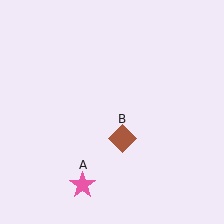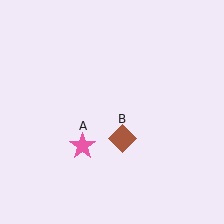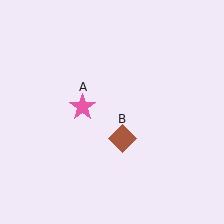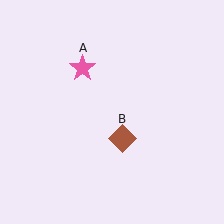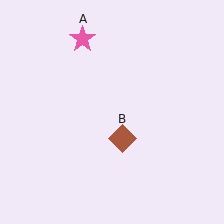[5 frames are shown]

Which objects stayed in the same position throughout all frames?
Brown diamond (object B) remained stationary.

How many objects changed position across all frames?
1 object changed position: pink star (object A).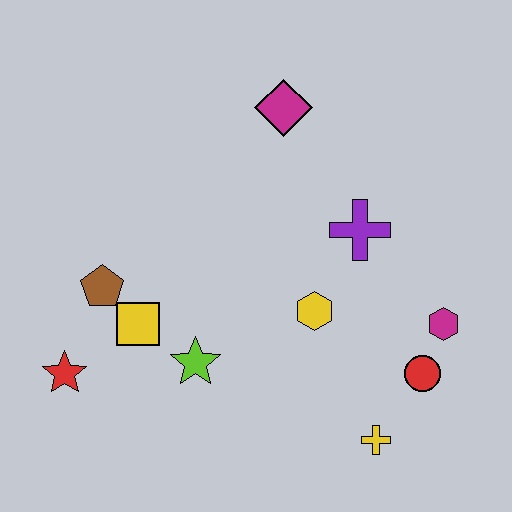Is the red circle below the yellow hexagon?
Yes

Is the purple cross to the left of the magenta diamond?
No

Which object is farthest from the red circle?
The red star is farthest from the red circle.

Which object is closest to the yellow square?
The brown pentagon is closest to the yellow square.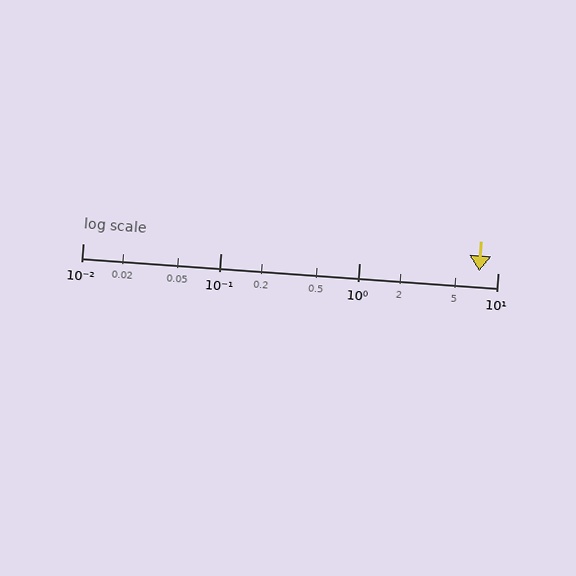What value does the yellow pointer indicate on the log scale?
The pointer indicates approximately 7.3.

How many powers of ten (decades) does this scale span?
The scale spans 3 decades, from 0.01 to 10.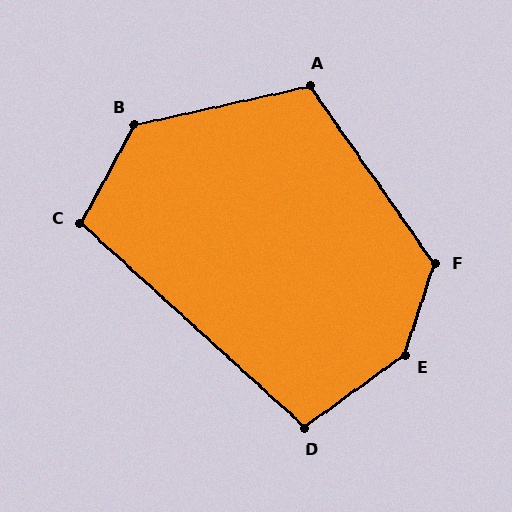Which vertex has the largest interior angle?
E, at approximately 144 degrees.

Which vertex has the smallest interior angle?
D, at approximately 102 degrees.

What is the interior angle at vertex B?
Approximately 132 degrees (obtuse).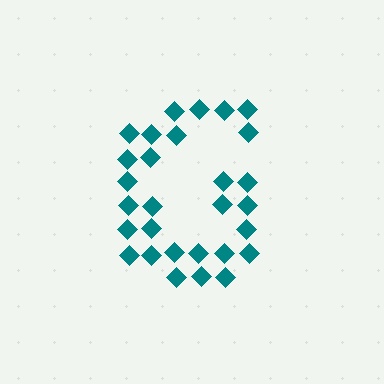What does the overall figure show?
The overall figure shows the letter G.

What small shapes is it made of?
It is made of small diamonds.